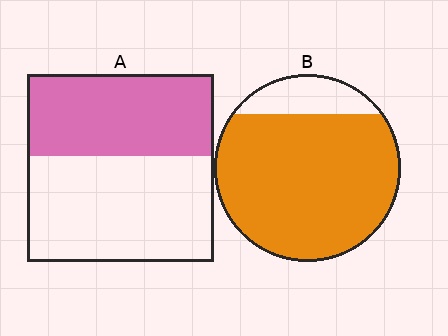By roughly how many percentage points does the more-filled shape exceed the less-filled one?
By roughly 40 percentage points (B over A).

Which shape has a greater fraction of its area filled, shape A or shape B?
Shape B.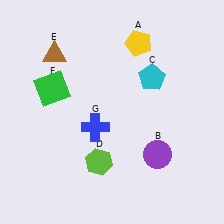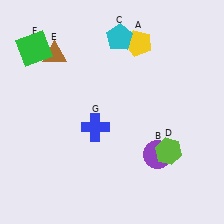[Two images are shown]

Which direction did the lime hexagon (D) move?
The lime hexagon (D) moved right.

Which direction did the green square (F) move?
The green square (F) moved up.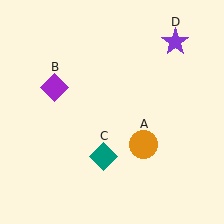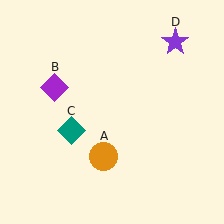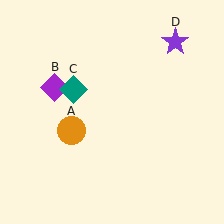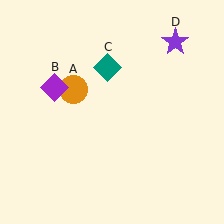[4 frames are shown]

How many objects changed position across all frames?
2 objects changed position: orange circle (object A), teal diamond (object C).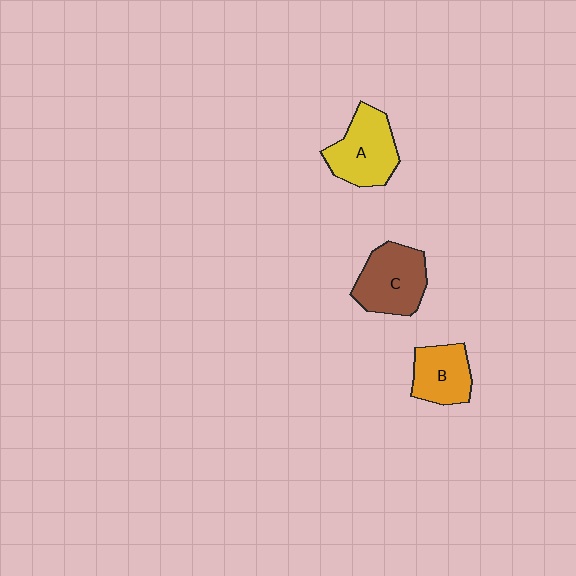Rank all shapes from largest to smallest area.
From largest to smallest: C (brown), A (yellow), B (orange).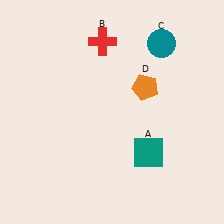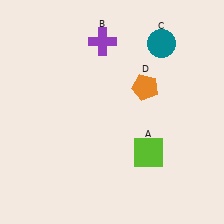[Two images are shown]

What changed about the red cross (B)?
In Image 1, B is red. In Image 2, it changed to purple.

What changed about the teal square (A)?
In Image 1, A is teal. In Image 2, it changed to lime.